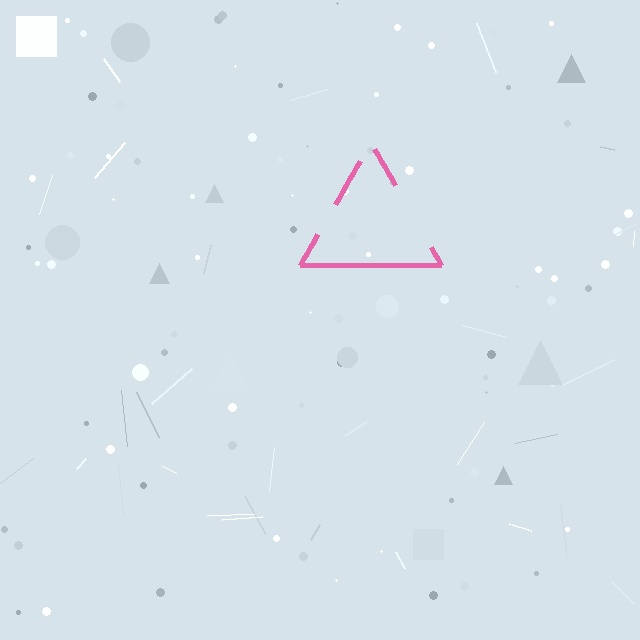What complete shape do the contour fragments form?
The contour fragments form a triangle.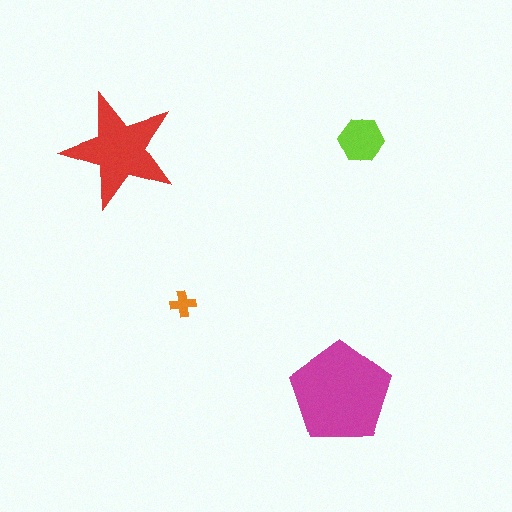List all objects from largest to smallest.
The magenta pentagon, the red star, the lime hexagon, the orange cross.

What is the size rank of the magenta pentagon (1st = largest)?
1st.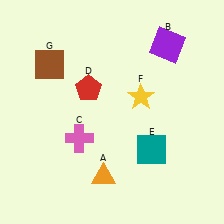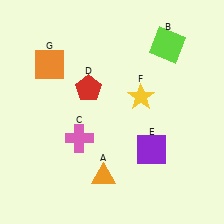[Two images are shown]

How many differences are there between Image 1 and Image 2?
There are 3 differences between the two images.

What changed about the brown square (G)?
In Image 1, G is brown. In Image 2, it changed to orange.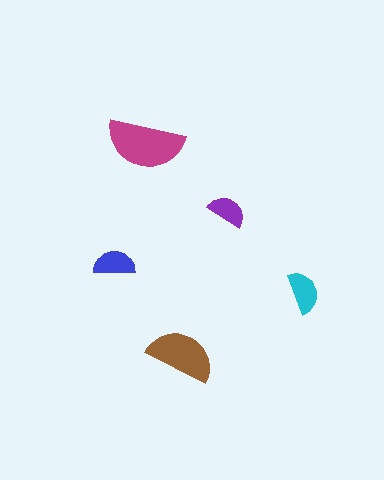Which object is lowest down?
The brown semicircle is bottommost.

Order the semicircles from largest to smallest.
the magenta one, the brown one, the cyan one, the blue one, the purple one.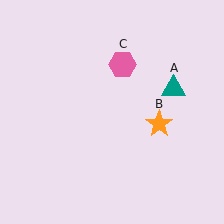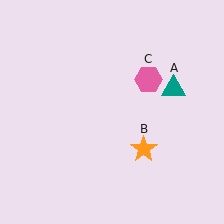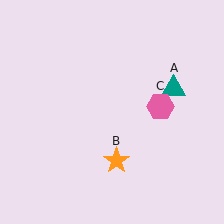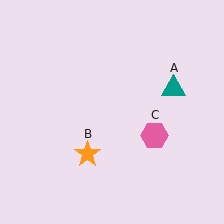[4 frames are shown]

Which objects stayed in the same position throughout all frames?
Teal triangle (object A) remained stationary.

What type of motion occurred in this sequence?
The orange star (object B), pink hexagon (object C) rotated clockwise around the center of the scene.